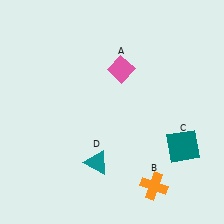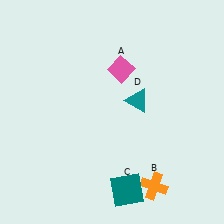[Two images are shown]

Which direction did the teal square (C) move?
The teal square (C) moved left.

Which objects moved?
The objects that moved are: the teal square (C), the teal triangle (D).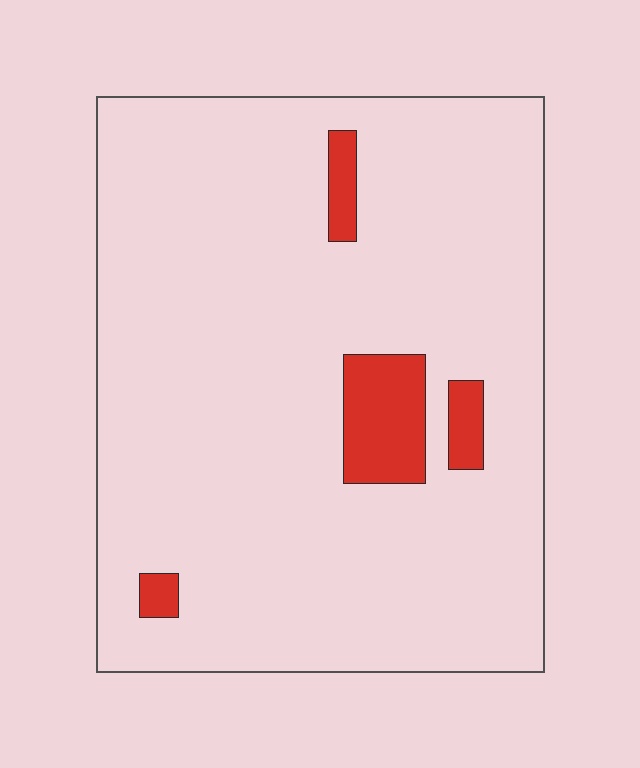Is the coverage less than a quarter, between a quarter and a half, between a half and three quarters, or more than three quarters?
Less than a quarter.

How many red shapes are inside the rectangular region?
4.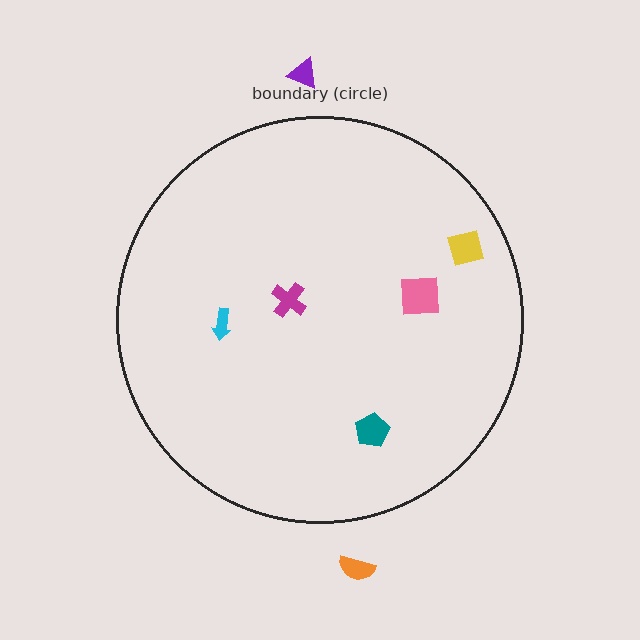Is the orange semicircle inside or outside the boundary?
Outside.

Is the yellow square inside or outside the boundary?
Inside.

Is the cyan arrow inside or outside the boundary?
Inside.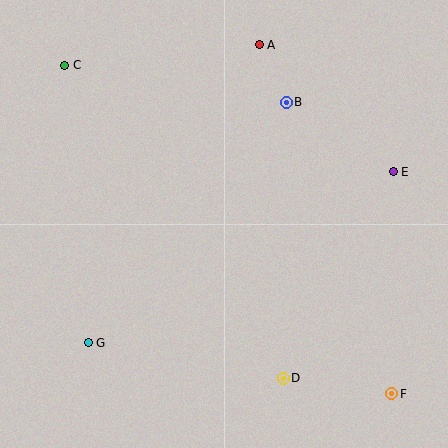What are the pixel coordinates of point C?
Point C is at (65, 65).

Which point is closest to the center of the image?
Point B at (286, 102) is closest to the center.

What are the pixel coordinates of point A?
Point A is at (259, 45).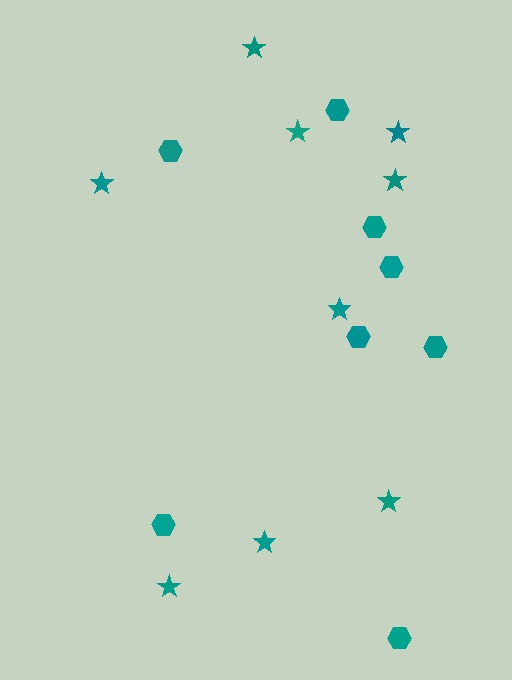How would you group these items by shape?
There are 2 groups: one group of stars (9) and one group of hexagons (8).